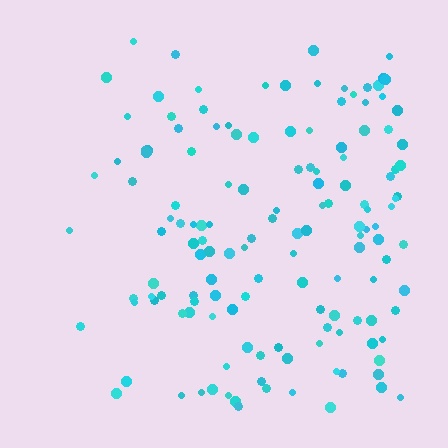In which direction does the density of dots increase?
From left to right, with the right side densest.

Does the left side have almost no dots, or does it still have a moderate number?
Still a moderate number, just noticeably fewer than the right.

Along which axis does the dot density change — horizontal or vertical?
Horizontal.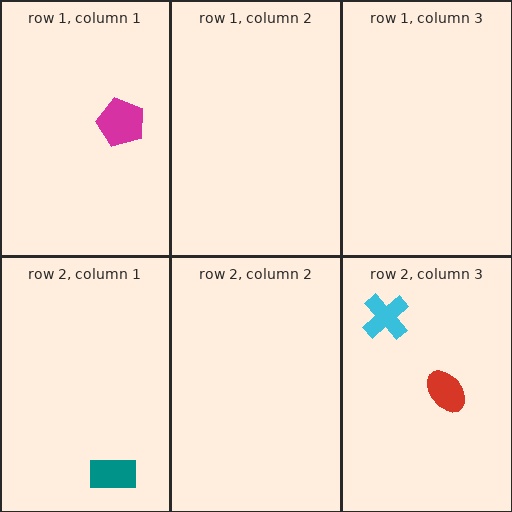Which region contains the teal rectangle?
The row 2, column 1 region.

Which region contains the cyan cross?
The row 2, column 3 region.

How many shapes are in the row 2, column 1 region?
1.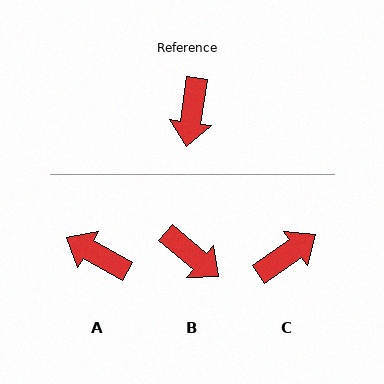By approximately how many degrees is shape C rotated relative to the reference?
Approximately 133 degrees counter-clockwise.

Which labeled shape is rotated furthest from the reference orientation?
C, about 133 degrees away.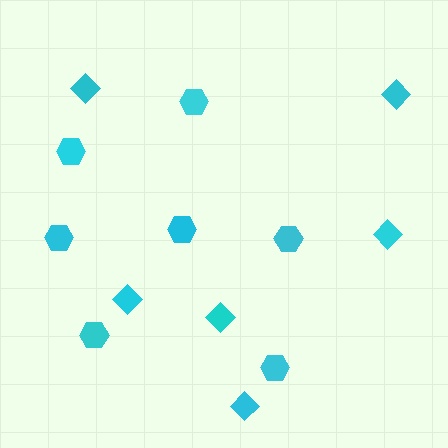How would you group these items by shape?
There are 2 groups: one group of hexagons (7) and one group of diamonds (6).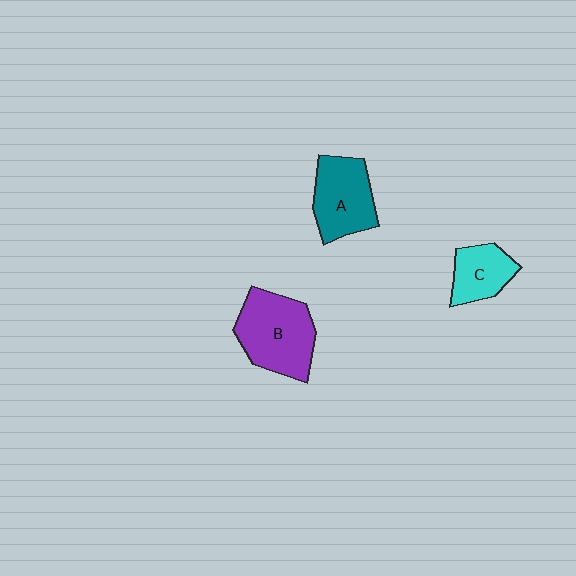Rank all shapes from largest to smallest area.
From largest to smallest: B (purple), A (teal), C (cyan).